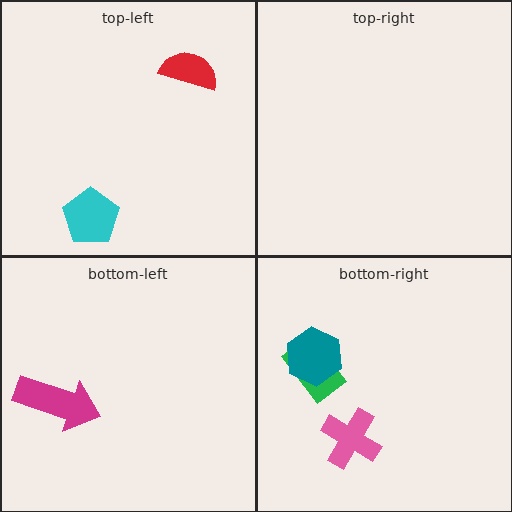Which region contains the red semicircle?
The top-left region.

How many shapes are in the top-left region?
2.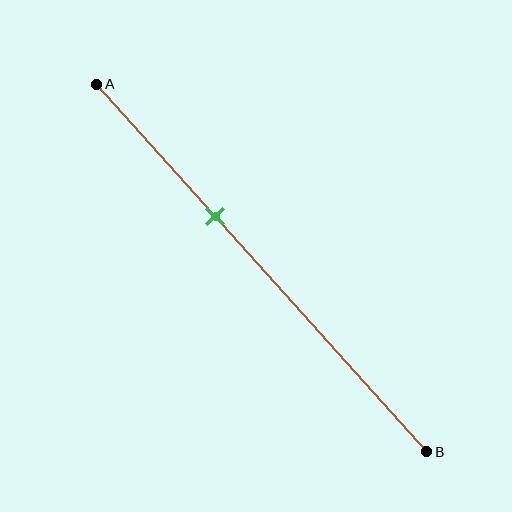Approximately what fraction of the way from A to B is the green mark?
The green mark is approximately 35% of the way from A to B.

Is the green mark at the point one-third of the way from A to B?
Yes, the mark is approximately at the one-third point.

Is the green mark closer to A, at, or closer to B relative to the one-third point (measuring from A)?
The green mark is approximately at the one-third point of segment AB.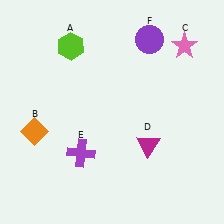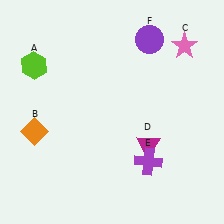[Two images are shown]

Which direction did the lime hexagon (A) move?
The lime hexagon (A) moved left.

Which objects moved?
The objects that moved are: the lime hexagon (A), the purple cross (E).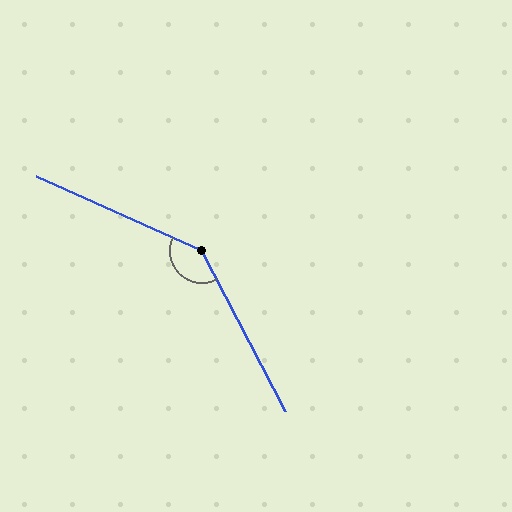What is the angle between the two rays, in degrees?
Approximately 142 degrees.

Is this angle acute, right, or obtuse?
It is obtuse.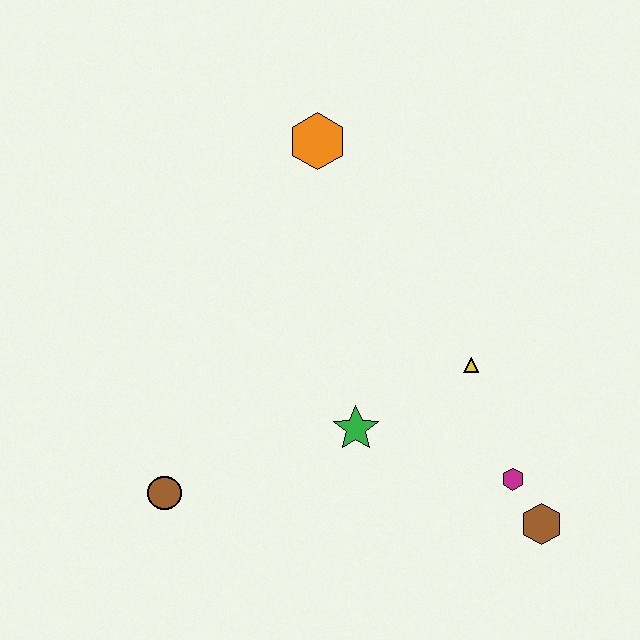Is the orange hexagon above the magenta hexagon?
Yes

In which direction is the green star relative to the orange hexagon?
The green star is below the orange hexagon.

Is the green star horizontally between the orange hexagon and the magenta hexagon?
Yes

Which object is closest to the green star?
The yellow triangle is closest to the green star.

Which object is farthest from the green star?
The orange hexagon is farthest from the green star.